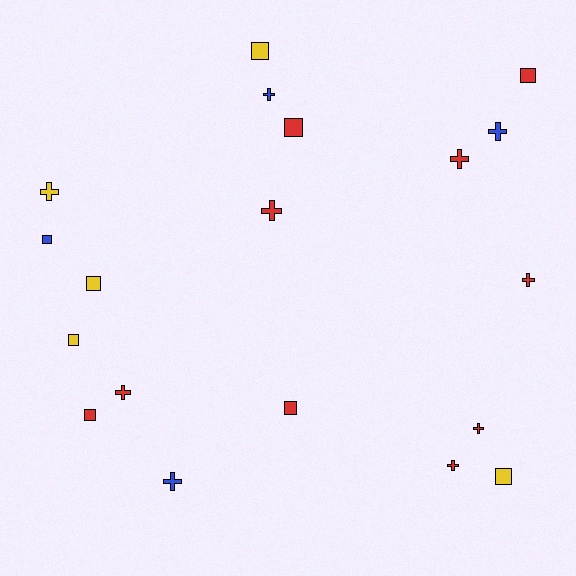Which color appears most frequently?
Red, with 10 objects.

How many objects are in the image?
There are 19 objects.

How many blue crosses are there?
There are 3 blue crosses.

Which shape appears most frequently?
Cross, with 10 objects.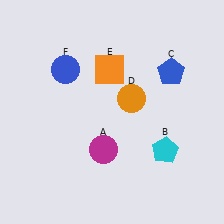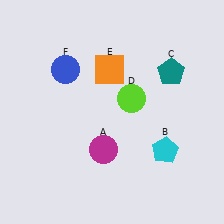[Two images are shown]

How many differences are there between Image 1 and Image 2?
There are 2 differences between the two images.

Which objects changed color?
C changed from blue to teal. D changed from orange to lime.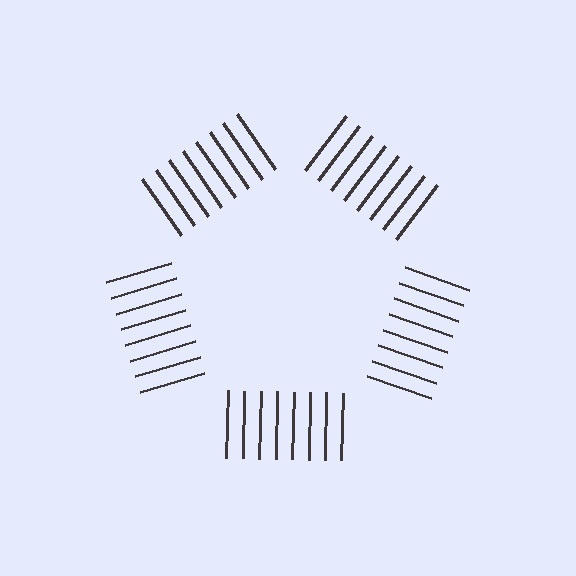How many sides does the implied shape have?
5 sides — the line-ends trace a pentagon.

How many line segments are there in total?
40 — 8 along each of the 5 edges.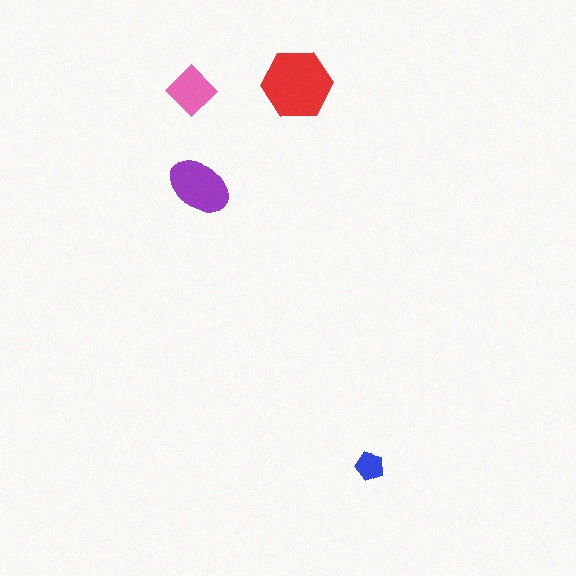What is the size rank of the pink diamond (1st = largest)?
3rd.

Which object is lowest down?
The blue pentagon is bottommost.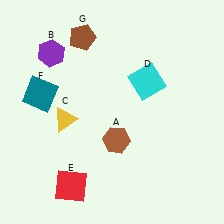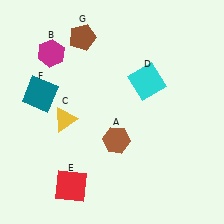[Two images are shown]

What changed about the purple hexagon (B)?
In Image 1, B is purple. In Image 2, it changed to magenta.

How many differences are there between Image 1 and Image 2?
There is 1 difference between the two images.